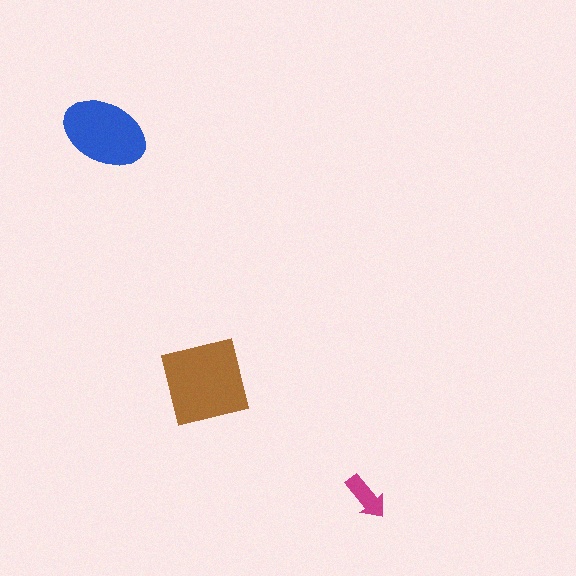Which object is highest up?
The blue ellipse is topmost.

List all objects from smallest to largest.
The magenta arrow, the blue ellipse, the brown square.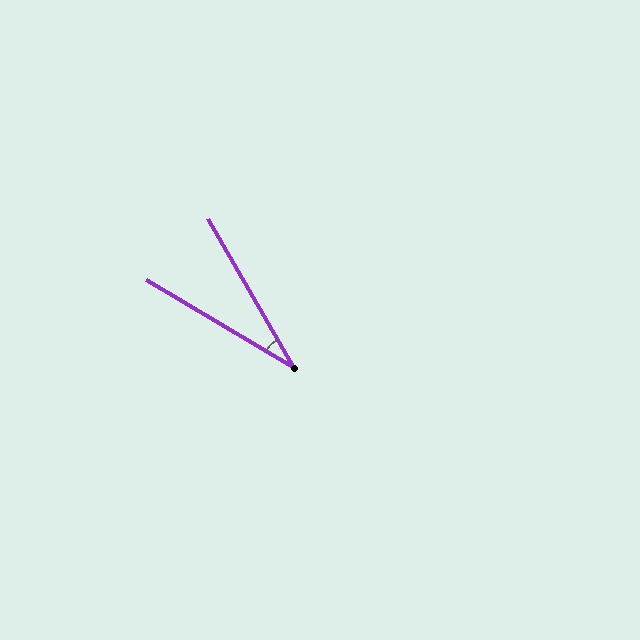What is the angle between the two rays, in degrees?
Approximately 29 degrees.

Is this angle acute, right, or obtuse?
It is acute.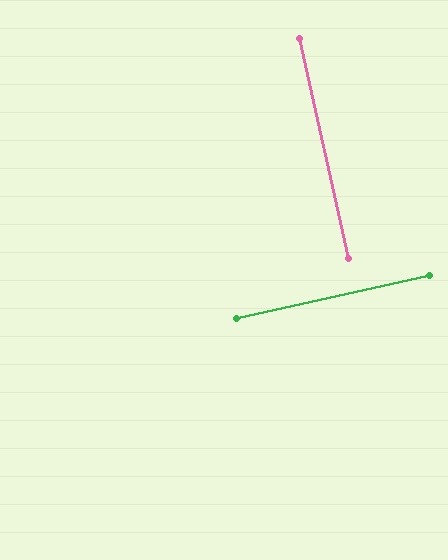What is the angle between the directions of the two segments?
Approximately 90 degrees.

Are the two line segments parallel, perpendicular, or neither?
Perpendicular — they meet at approximately 90°.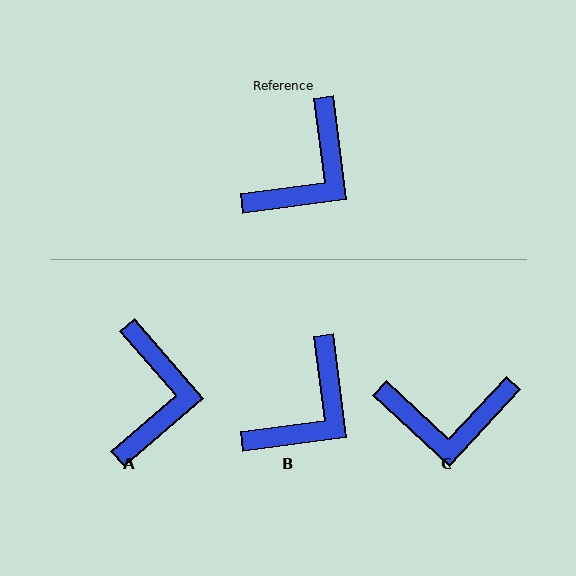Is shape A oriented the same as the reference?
No, it is off by about 33 degrees.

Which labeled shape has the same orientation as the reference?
B.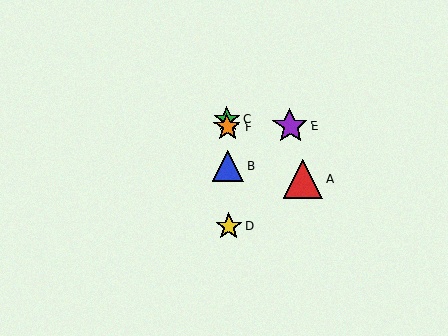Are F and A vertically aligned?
No, F is at x≈227 and A is at x≈303.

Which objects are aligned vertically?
Objects B, C, D, F are aligned vertically.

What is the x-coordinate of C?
Object C is at x≈227.